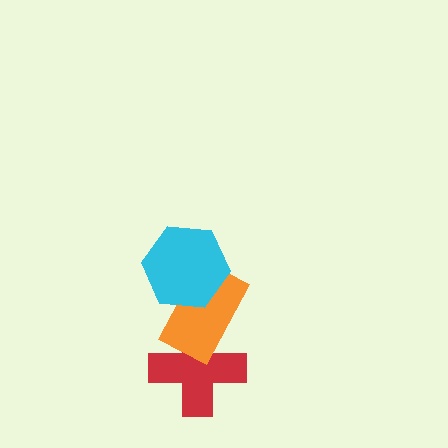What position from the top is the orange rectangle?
The orange rectangle is 2nd from the top.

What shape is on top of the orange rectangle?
The cyan hexagon is on top of the orange rectangle.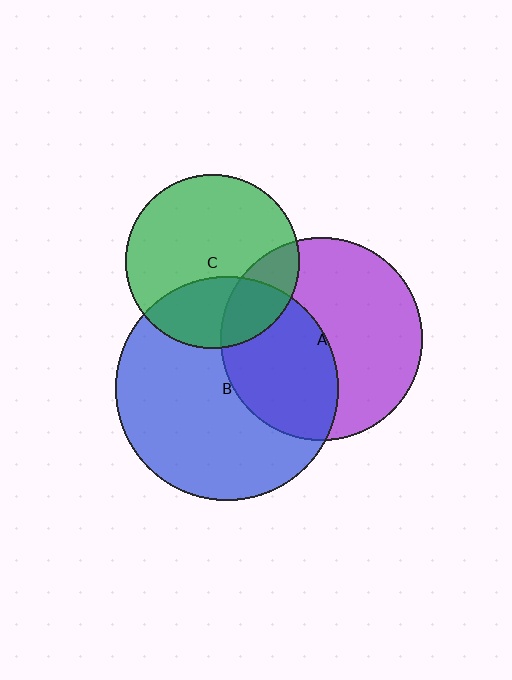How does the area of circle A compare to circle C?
Approximately 1.4 times.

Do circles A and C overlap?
Yes.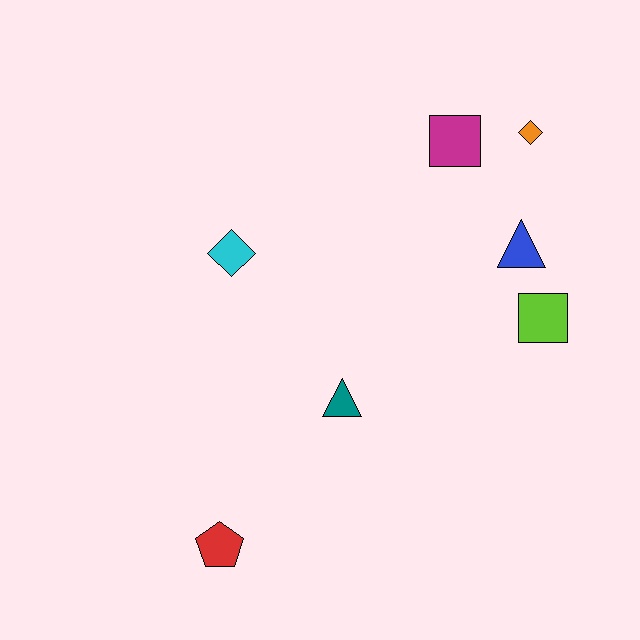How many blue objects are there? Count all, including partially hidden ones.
There is 1 blue object.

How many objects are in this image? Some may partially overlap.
There are 7 objects.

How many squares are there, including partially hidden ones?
There are 2 squares.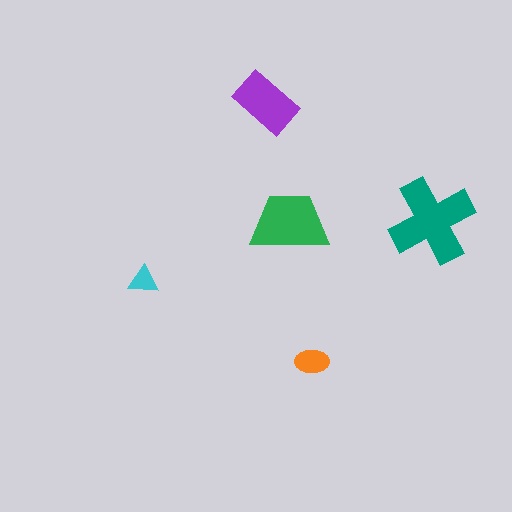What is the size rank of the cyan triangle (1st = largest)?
5th.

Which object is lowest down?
The orange ellipse is bottommost.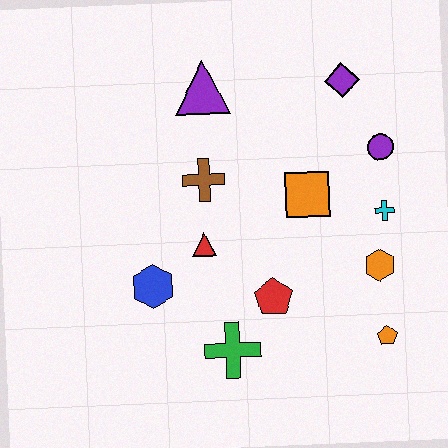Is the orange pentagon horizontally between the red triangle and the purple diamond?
No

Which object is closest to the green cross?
The red pentagon is closest to the green cross.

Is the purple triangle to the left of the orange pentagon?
Yes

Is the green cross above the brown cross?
No